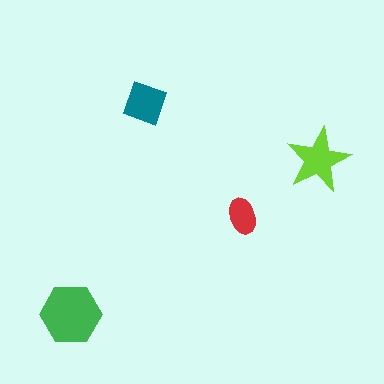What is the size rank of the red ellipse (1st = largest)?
4th.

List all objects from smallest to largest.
The red ellipse, the teal square, the lime star, the green hexagon.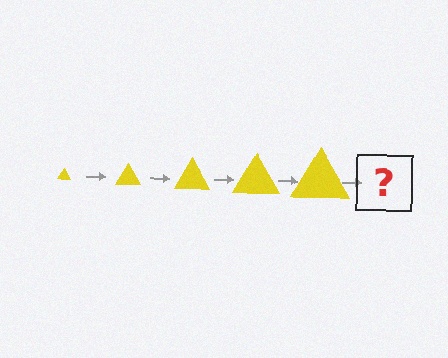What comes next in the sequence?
The next element should be a yellow triangle, larger than the previous one.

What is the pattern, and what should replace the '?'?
The pattern is that the triangle gets progressively larger each step. The '?' should be a yellow triangle, larger than the previous one.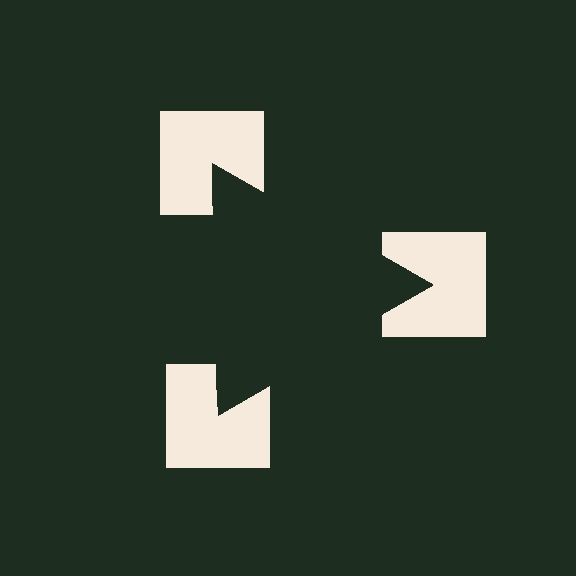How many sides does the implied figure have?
3 sides.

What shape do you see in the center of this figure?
An illusory triangle — its edges are inferred from the aligned wedge cuts in the notched squares, not physically drawn.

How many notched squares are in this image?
There are 3 — one at each vertex of the illusory triangle.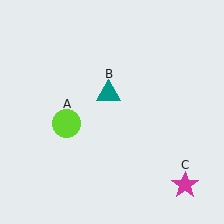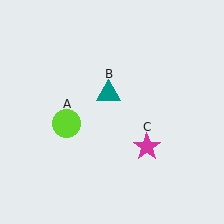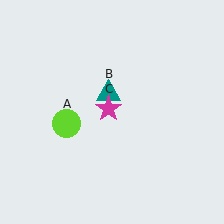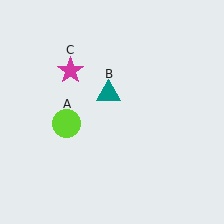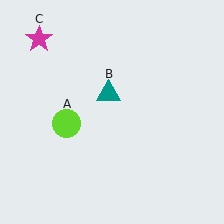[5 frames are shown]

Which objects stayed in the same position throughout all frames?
Lime circle (object A) and teal triangle (object B) remained stationary.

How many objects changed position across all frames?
1 object changed position: magenta star (object C).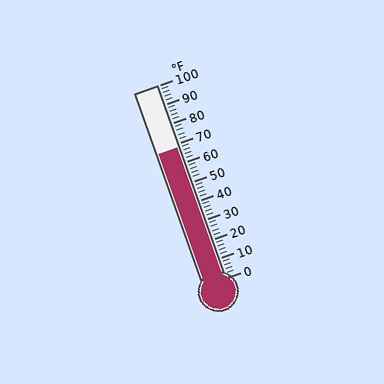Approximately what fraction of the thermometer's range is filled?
The thermometer is filled to approximately 70% of its range.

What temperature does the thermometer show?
The thermometer shows approximately 68°F.